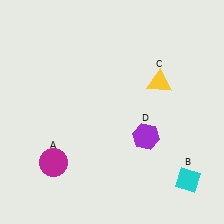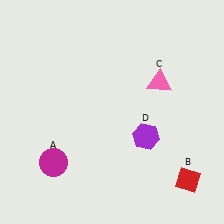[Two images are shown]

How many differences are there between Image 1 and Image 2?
There are 2 differences between the two images.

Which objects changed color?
B changed from cyan to red. C changed from yellow to pink.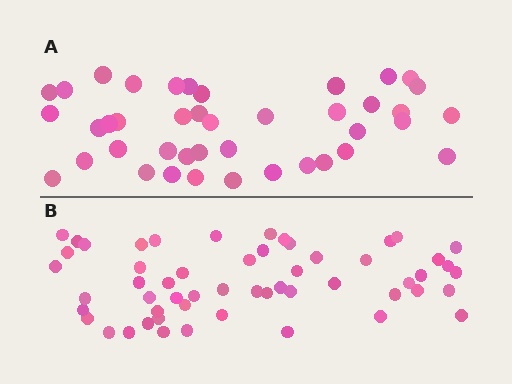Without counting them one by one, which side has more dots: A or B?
Region B (the bottom region) has more dots.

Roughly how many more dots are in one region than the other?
Region B has approximately 15 more dots than region A.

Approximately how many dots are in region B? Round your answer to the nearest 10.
About 60 dots. (The exact count is 55, which rounds to 60.)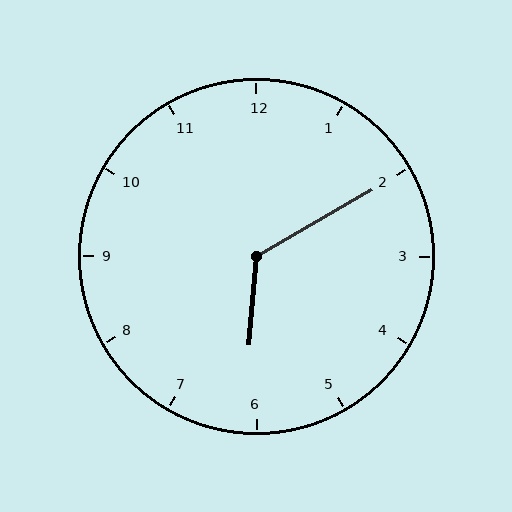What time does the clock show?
6:10.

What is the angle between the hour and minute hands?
Approximately 125 degrees.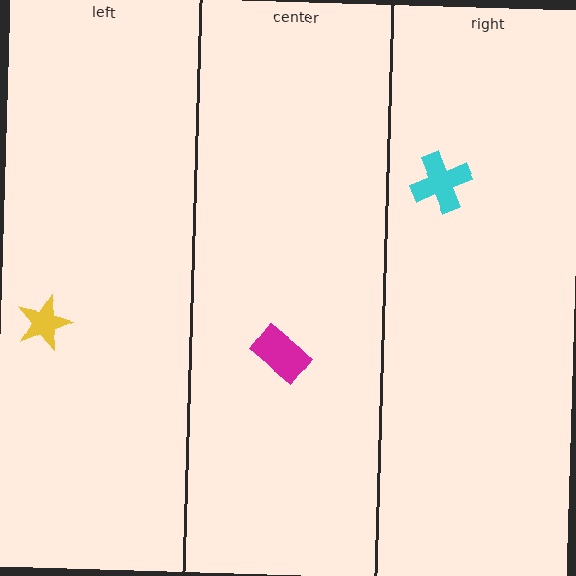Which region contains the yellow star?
The left region.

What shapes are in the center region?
The magenta rectangle.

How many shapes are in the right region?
1.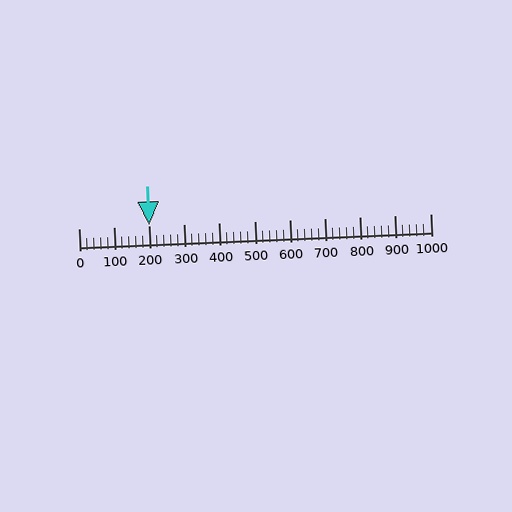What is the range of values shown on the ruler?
The ruler shows values from 0 to 1000.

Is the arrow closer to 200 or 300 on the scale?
The arrow is closer to 200.